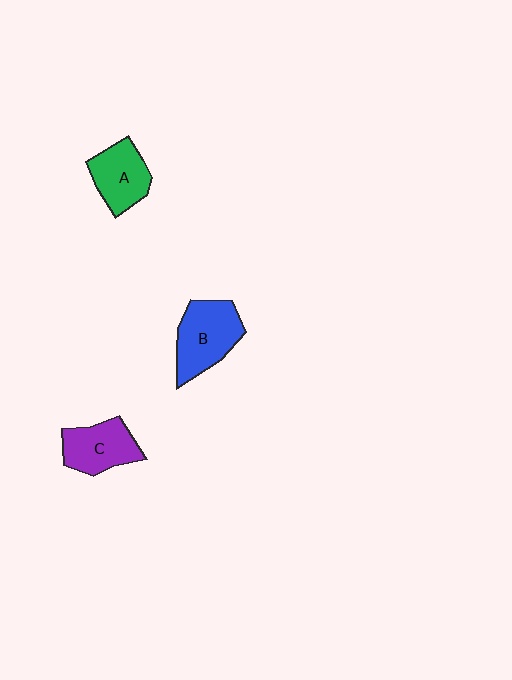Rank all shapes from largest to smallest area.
From largest to smallest: B (blue), C (purple), A (green).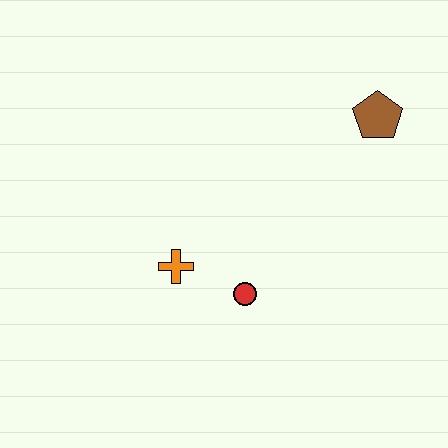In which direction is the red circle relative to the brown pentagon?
The red circle is below the brown pentagon.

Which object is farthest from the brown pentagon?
The orange cross is farthest from the brown pentagon.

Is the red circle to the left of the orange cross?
No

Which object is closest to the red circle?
The orange cross is closest to the red circle.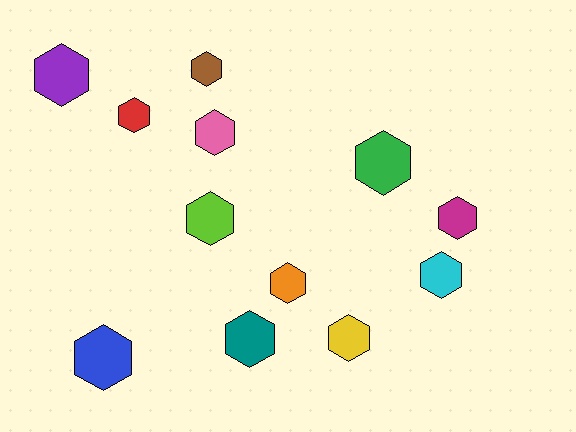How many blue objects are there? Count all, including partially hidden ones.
There is 1 blue object.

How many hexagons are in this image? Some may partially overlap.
There are 12 hexagons.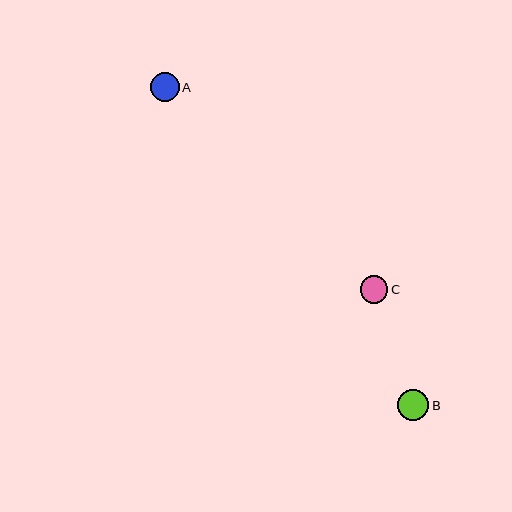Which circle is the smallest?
Circle C is the smallest with a size of approximately 27 pixels.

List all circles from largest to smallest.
From largest to smallest: B, A, C.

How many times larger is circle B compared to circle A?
Circle B is approximately 1.1 times the size of circle A.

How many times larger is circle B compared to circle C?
Circle B is approximately 1.2 times the size of circle C.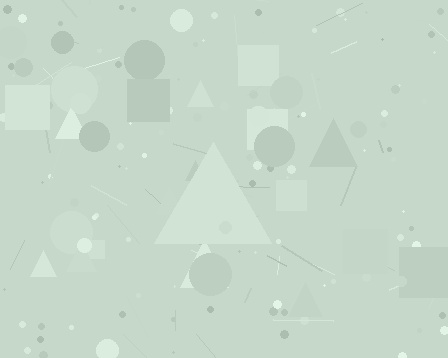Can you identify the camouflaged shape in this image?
The camouflaged shape is a triangle.